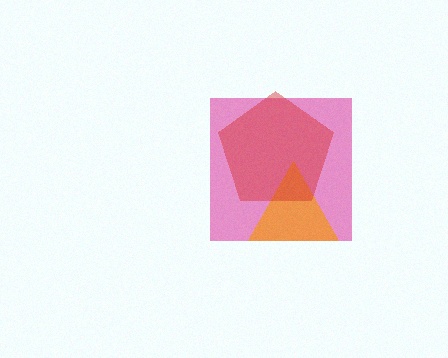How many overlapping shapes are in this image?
There are 3 overlapping shapes in the image.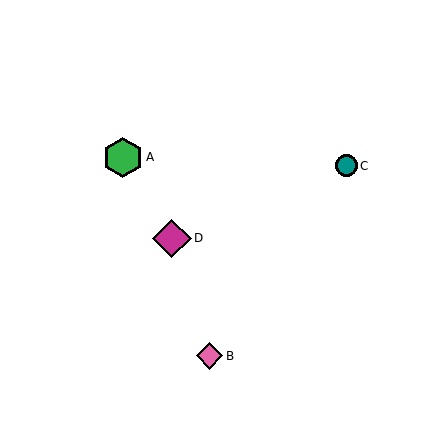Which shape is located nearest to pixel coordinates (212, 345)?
The pink diamond (labeled B) at (210, 356) is nearest to that location.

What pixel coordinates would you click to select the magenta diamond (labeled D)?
Click at (172, 238) to select the magenta diamond D.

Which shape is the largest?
The green hexagon (labeled A) is the largest.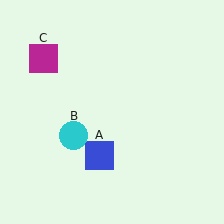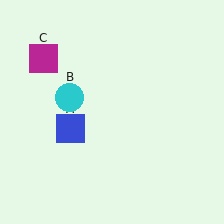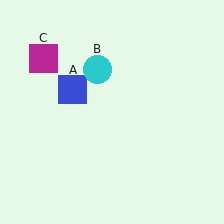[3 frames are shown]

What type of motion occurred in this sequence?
The blue square (object A), cyan circle (object B) rotated clockwise around the center of the scene.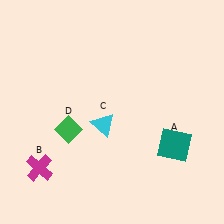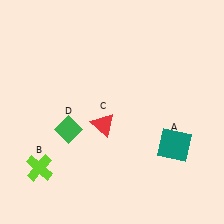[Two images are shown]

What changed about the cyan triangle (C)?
In Image 1, C is cyan. In Image 2, it changed to red.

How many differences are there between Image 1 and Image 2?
There are 2 differences between the two images.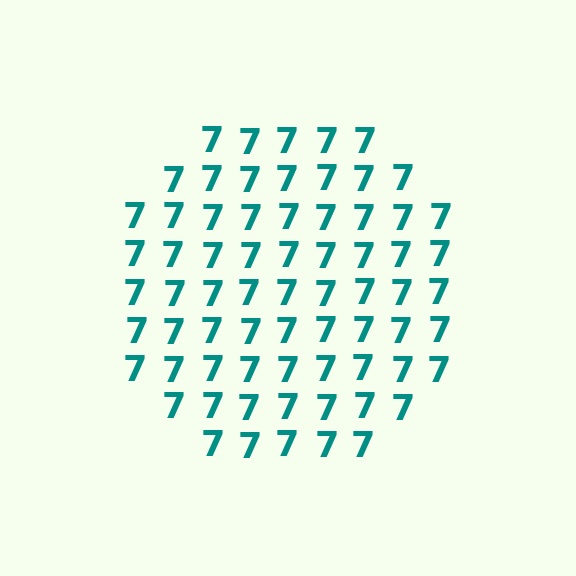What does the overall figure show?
The overall figure shows a circle.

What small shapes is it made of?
It is made of small digit 7's.